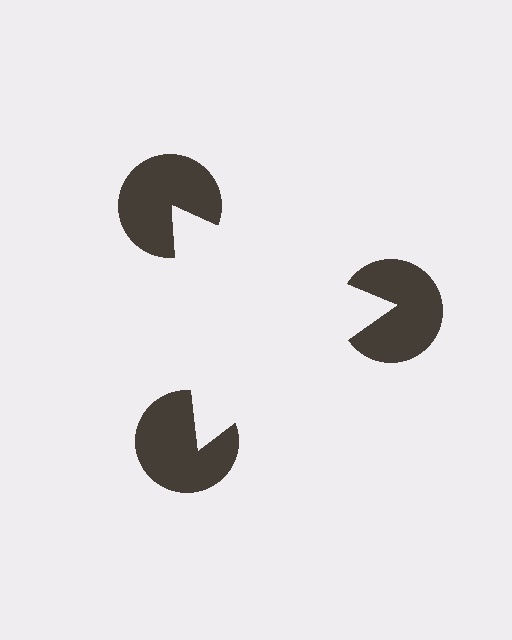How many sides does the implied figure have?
3 sides.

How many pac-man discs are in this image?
There are 3 — one at each vertex of the illusory triangle.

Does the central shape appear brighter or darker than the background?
It typically appears slightly brighter than the background, even though no actual brightness change is drawn.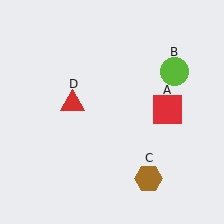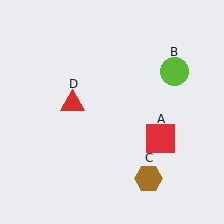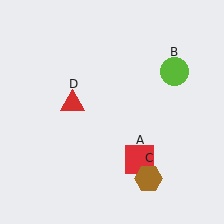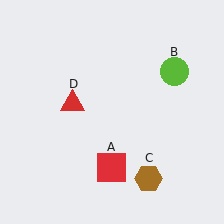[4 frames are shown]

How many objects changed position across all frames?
1 object changed position: red square (object A).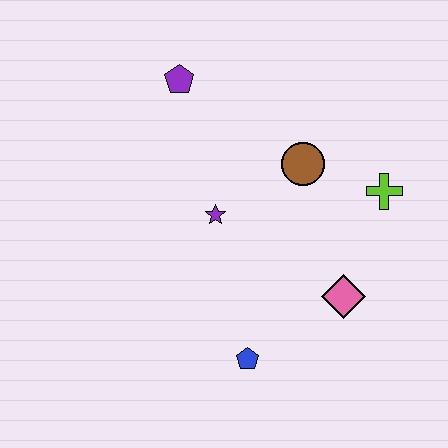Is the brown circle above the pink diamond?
Yes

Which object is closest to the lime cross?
The brown circle is closest to the lime cross.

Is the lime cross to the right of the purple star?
Yes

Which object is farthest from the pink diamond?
The purple pentagon is farthest from the pink diamond.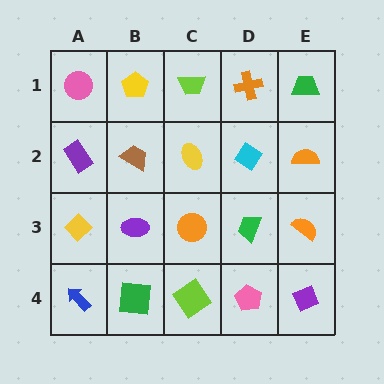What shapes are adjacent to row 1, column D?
A cyan diamond (row 2, column D), a lime trapezoid (row 1, column C), a green trapezoid (row 1, column E).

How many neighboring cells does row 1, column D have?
3.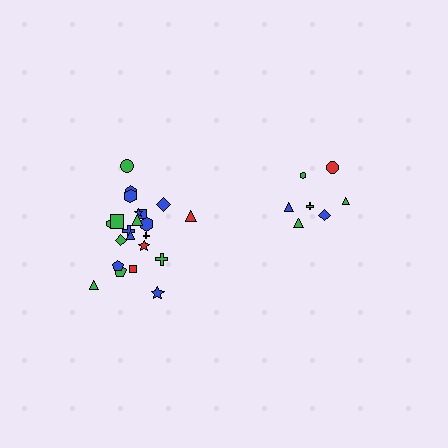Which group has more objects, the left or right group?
The left group.